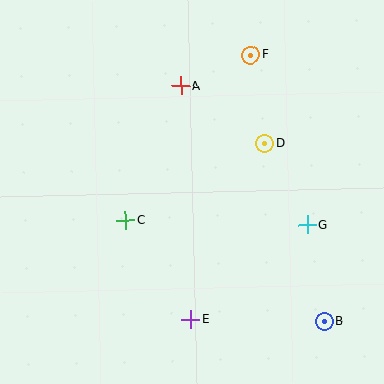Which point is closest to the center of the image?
Point C at (126, 221) is closest to the center.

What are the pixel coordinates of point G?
Point G is at (307, 225).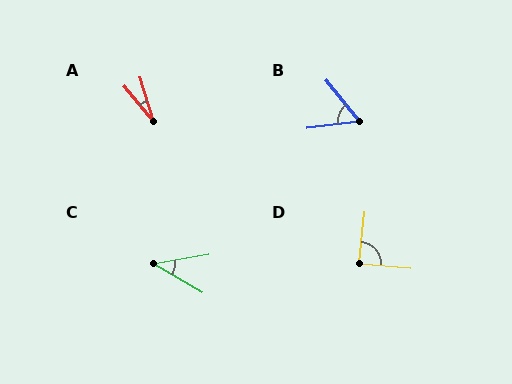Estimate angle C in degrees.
Approximately 40 degrees.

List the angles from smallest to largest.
A (24°), C (40°), B (58°), D (88°).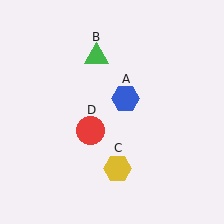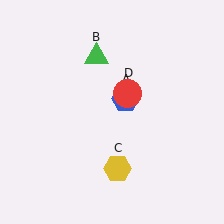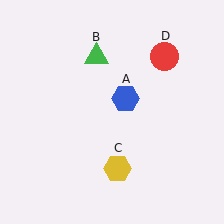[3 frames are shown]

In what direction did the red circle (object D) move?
The red circle (object D) moved up and to the right.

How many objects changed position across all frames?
1 object changed position: red circle (object D).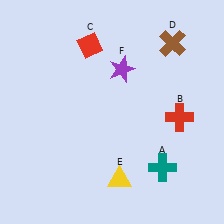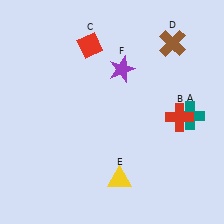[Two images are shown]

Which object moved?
The teal cross (A) moved up.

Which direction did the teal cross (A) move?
The teal cross (A) moved up.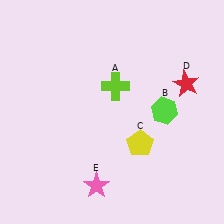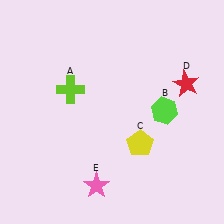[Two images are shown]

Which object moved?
The lime cross (A) moved left.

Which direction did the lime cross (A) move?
The lime cross (A) moved left.